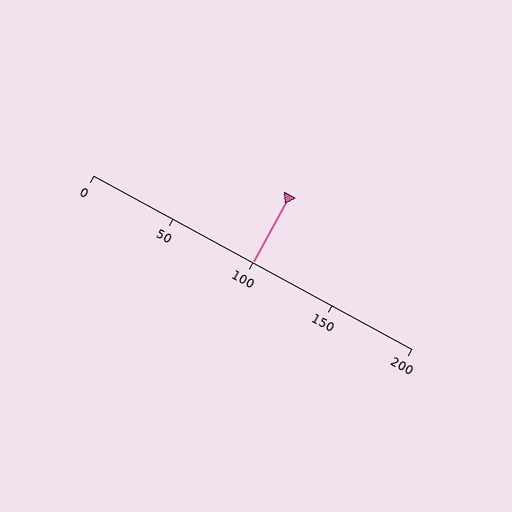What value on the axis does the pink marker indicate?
The marker indicates approximately 100.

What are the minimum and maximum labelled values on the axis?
The axis runs from 0 to 200.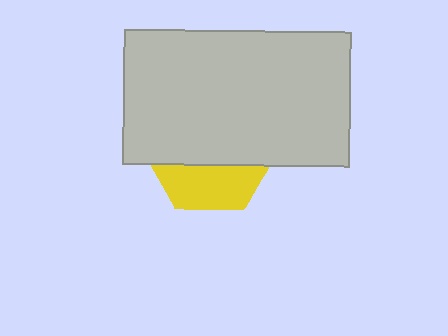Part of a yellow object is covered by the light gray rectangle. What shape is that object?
It is a hexagon.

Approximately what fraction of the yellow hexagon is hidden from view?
Roughly 66% of the yellow hexagon is hidden behind the light gray rectangle.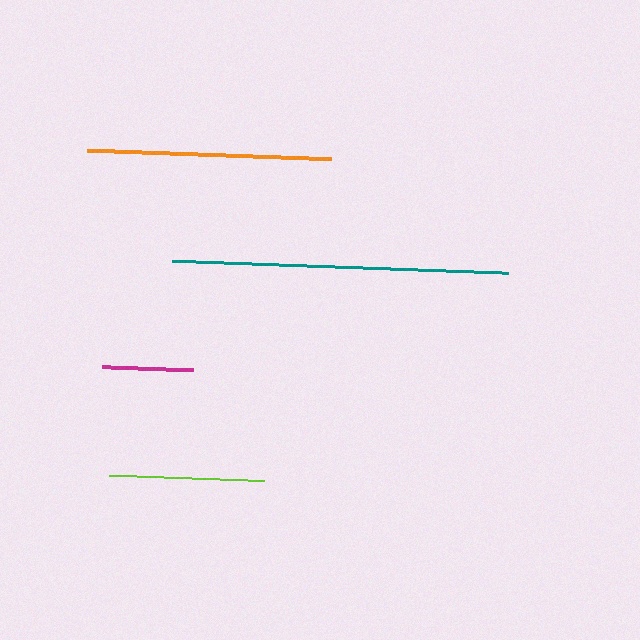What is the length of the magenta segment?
The magenta segment is approximately 90 pixels long.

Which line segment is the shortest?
The magenta line is the shortest at approximately 90 pixels.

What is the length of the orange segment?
The orange segment is approximately 245 pixels long.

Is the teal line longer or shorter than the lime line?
The teal line is longer than the lime line.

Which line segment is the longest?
The teal line is the longest at approximately 336 pixels.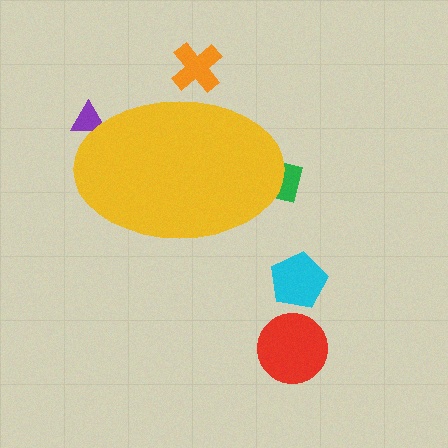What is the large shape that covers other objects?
A yellow ellipse.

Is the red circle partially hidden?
No, the red circle is fully visible.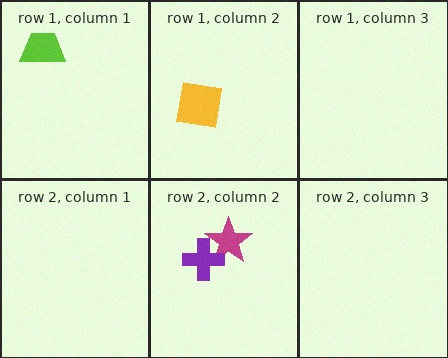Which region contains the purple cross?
The row 2, column 2 region.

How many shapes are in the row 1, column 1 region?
1.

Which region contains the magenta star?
The row 2, column 2 region.